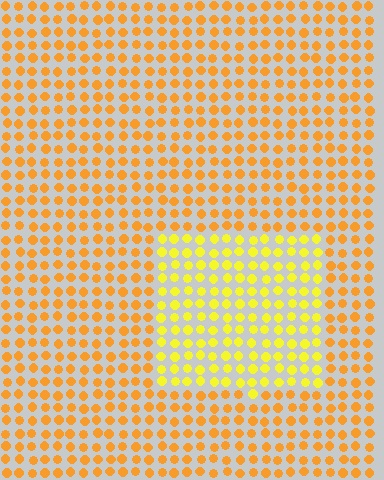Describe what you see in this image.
The image is filled with small orange elements in a uniform arrangement. A rectangle-shaped region is visible where the elements are tinted to a slightly different hue, forming a subtle color boundary.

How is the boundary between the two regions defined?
The boundary is defined purely by a slight shift in hue (about 28 degrees). Spacing, size, and orientation are identical on both sides.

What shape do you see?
I see a rectangle.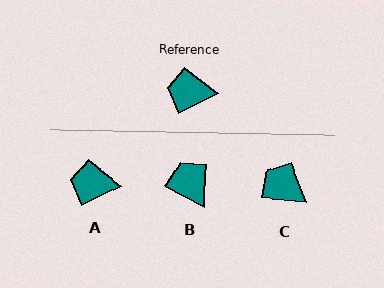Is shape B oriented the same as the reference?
No, it is off by about 54 degrees.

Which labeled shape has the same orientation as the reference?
A.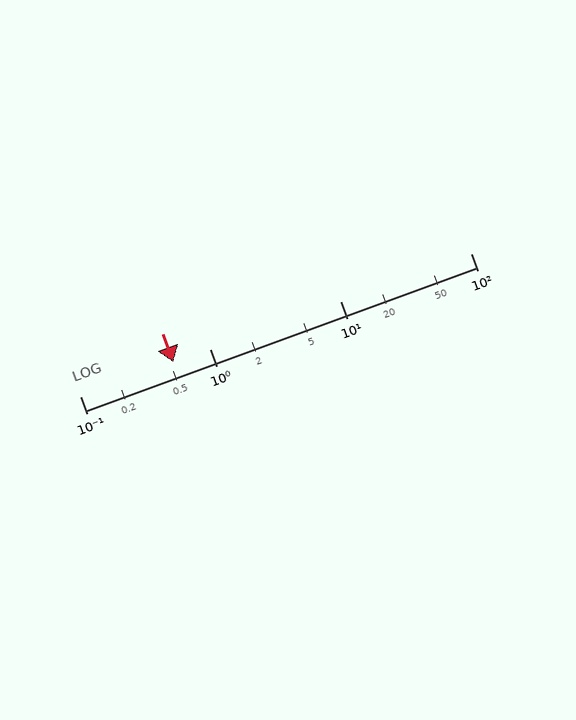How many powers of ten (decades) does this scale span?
The scale spans 3 decades, from 0.1 to 100.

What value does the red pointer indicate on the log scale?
The pointer indicates approximately 0.52.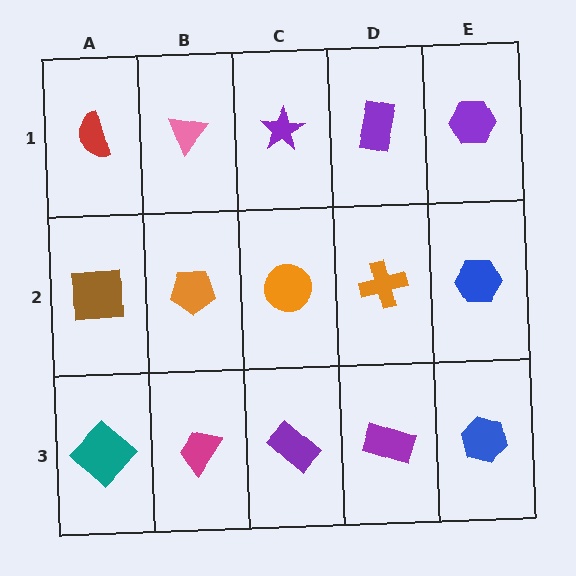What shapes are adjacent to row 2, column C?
A purple star (row 1, column C), a purple rectangle (row 3, column C), an orange pentagon (row 2, column B), an orange cross (row 2, column D).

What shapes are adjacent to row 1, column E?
A blue hexagon (row 2, column E), a purple rectangle (row 1, column D).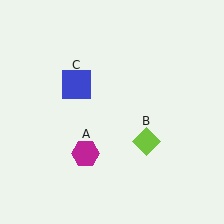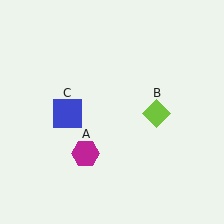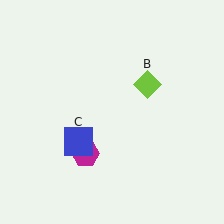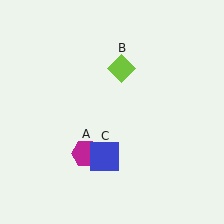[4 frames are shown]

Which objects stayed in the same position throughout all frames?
Magenta hexagon (object A) remained stationary.